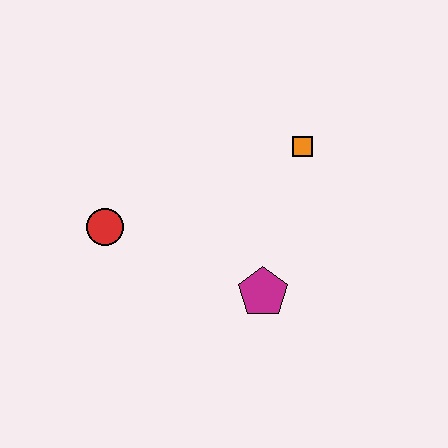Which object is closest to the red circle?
The magenta pentagon is closest to the red circle.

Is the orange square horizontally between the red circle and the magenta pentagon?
No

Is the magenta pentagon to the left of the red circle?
No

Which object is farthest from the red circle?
The orange square is farthest from the red circle.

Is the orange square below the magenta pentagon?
No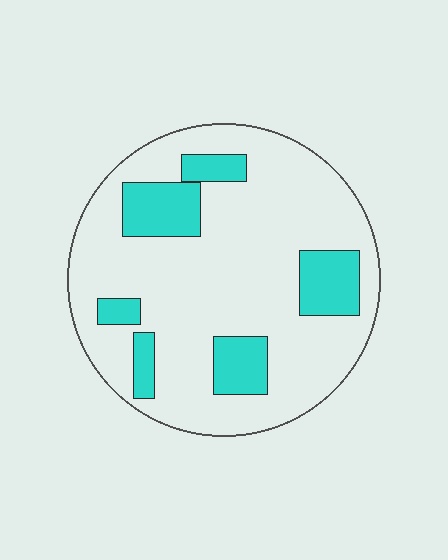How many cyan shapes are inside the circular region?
6.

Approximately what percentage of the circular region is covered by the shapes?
Approximately 20%.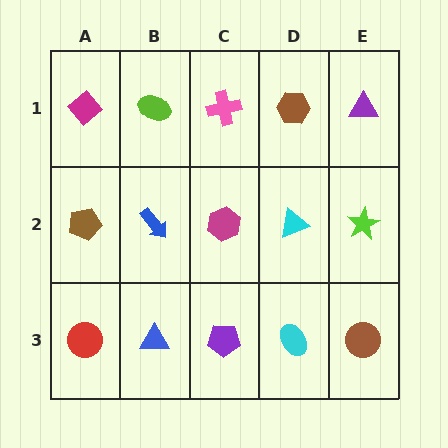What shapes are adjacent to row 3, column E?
A lime star (row 2, column E), a cyan ellipse (row 3, column D).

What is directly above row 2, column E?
A purple triangle.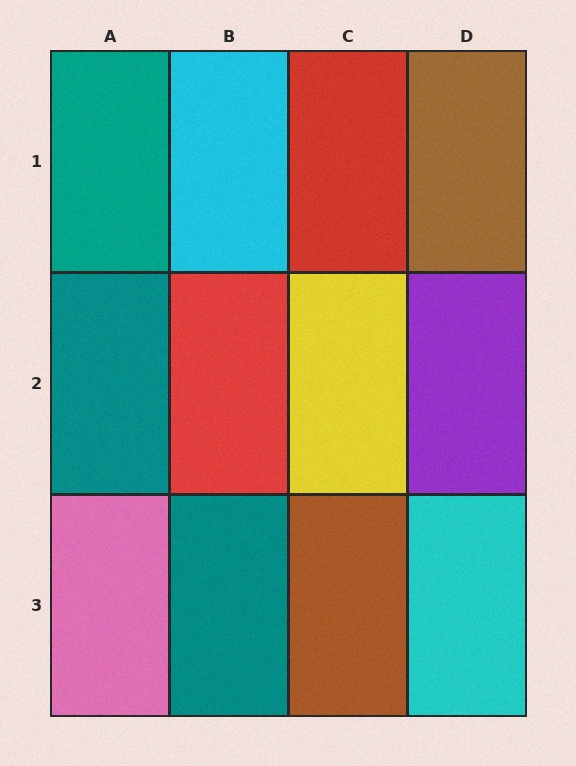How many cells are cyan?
2 cells are cyan.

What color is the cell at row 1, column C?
Red.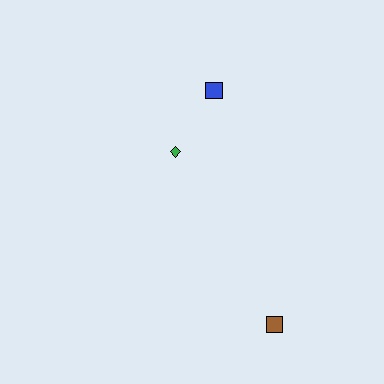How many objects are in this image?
There are 3 objects.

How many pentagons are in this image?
There are no pentagons.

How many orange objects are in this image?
There are no orange objects.